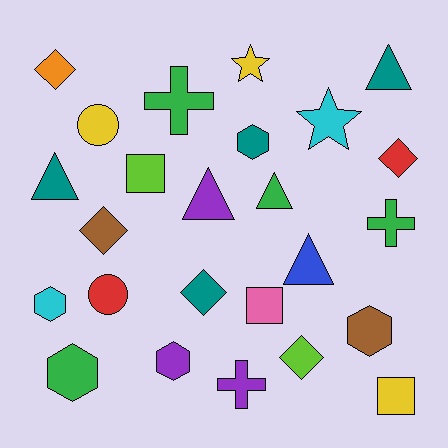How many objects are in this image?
There are 25 objects.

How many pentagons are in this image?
There are no pentagons.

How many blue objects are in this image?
There is 1 blue object.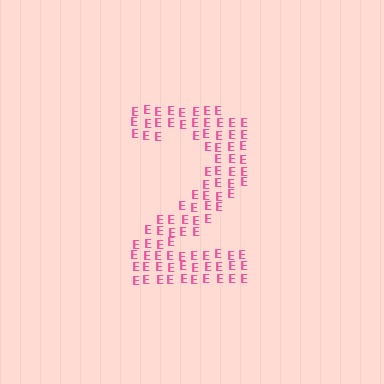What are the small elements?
The small elements are letter E's.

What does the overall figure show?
The overall figure shows the digit 2.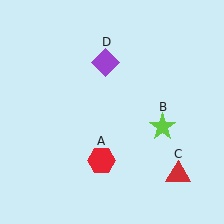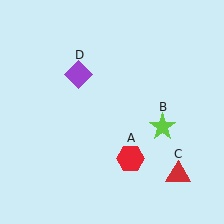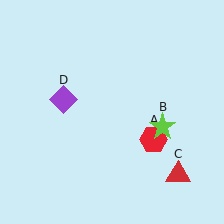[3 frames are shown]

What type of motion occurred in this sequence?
The red hexagon (object A), purple diamond (object D) rotated counterclockwise around the center of the scene.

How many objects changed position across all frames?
2 objects changed position: red hexagon (object A), purple diamond (object D).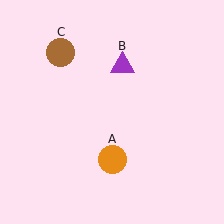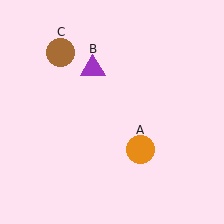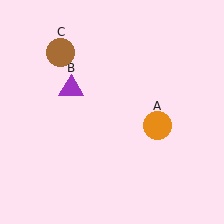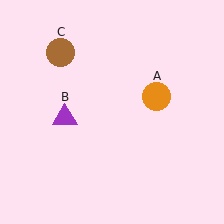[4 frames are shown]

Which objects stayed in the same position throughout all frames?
Brown circle (object C) remained stationary.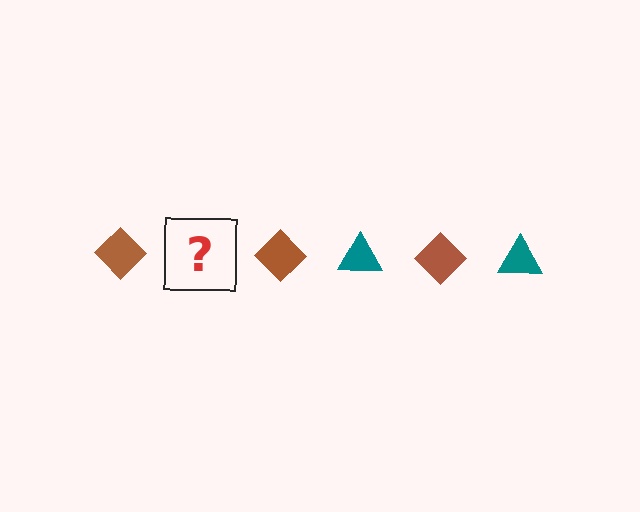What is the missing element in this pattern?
The missing element is a teal triangle.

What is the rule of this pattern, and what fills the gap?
The rule is that the pattern alternates between brown diamond and teal triangle. The gap should be filled with a teal triangle.